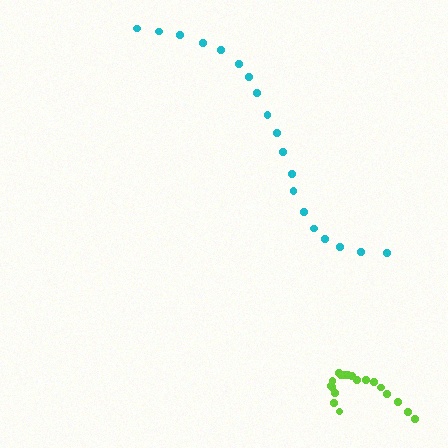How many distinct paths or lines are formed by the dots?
There are 2 distinct paths.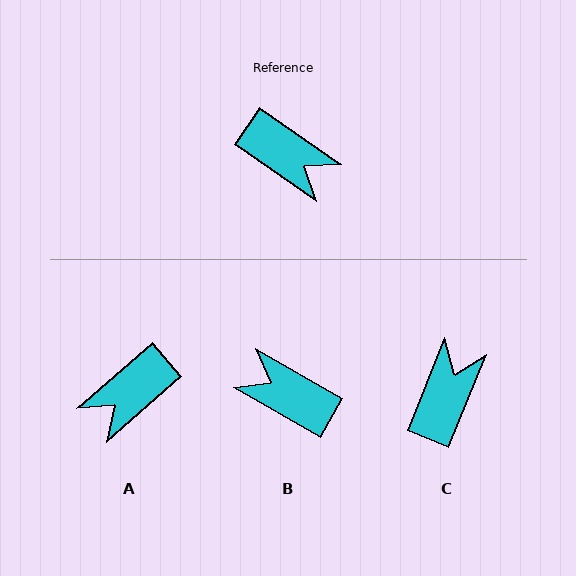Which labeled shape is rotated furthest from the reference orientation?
B, about 175 degrees away.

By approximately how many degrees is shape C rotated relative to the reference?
Approximately 103 degrees counter-clockwise.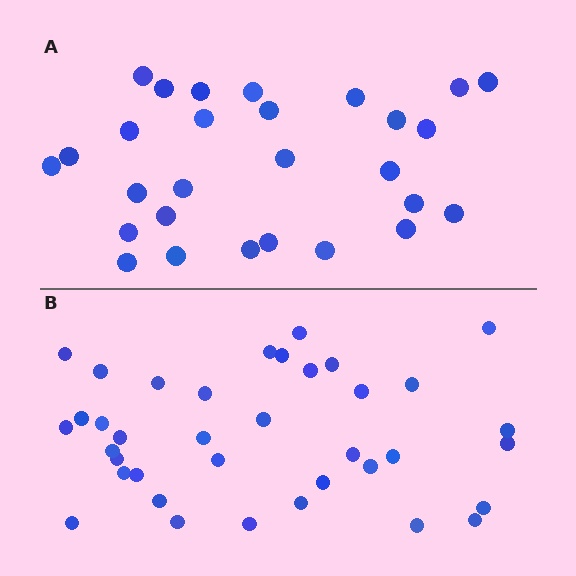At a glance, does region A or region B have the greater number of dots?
Region B (the bottom region) has more dots.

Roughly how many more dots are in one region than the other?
Region B has roughly 8 or so more dots than region A.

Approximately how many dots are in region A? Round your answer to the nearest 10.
About 30 dots. (The exact count is 28, which rounds to 30.)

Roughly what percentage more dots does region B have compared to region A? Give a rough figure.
About 30% more.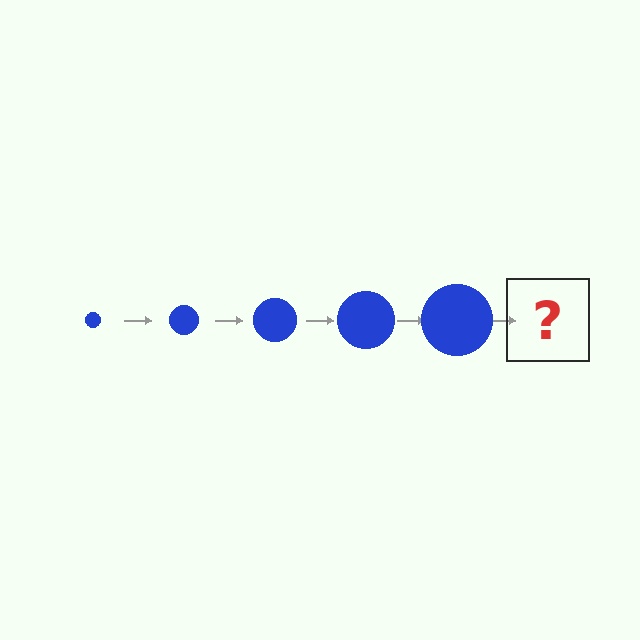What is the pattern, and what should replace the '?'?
The pattern is that the circle gets progressively larger each step. The '?' should be a blue circle, larger than the previous one.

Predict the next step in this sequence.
The next step is a blue circle, larger than the previous one.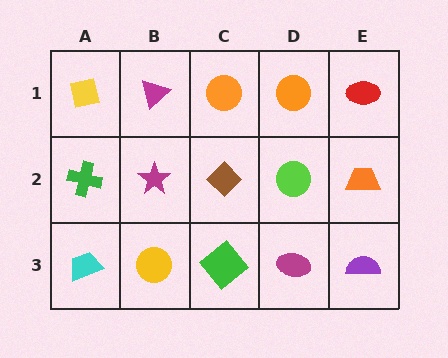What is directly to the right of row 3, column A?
A yellow circle.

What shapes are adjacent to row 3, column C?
A brown diamond (row 2, column C), a yellow circle (row 3, column B), a magenta ellipse (row 3, column D).